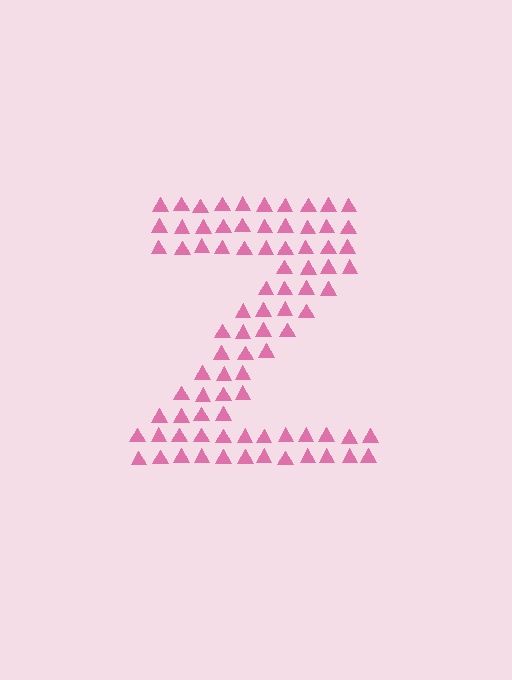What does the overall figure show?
The overall figure shows the letter Z.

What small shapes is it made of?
It is made of small triangles.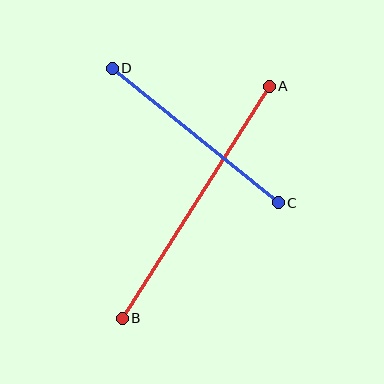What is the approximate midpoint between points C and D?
The midpoint is at approximately (195, 136) pixels.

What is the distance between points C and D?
The distance is approximately 214 pixels.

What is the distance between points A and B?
The distance is approximately 274 pixels.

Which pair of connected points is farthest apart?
Points A and B are farthest apart.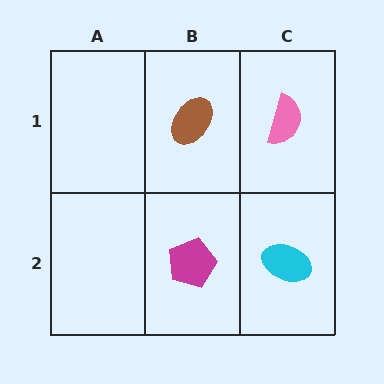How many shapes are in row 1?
2 shapes.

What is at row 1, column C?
A pink semicircle.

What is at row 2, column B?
A magenta pentagon.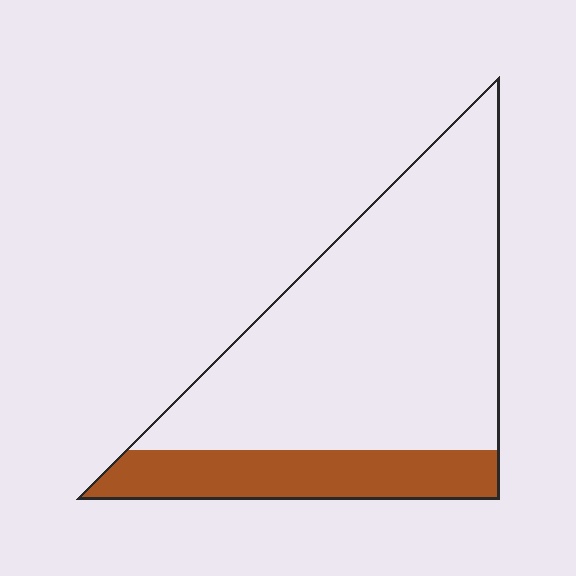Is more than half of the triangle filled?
No.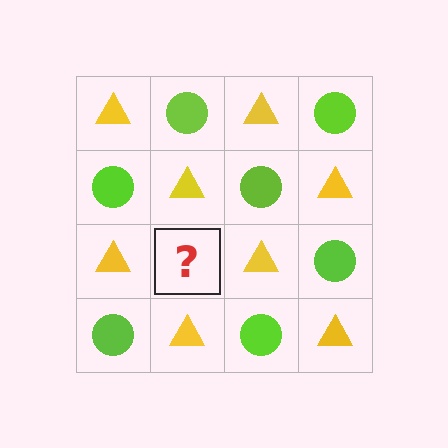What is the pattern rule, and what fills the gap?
The rule is that it alternates yellow triangle and lime circle in a checkerboard pattern. The gap should be filled with a lime circle.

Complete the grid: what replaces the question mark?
The question mark should be replaced with a lime circle.